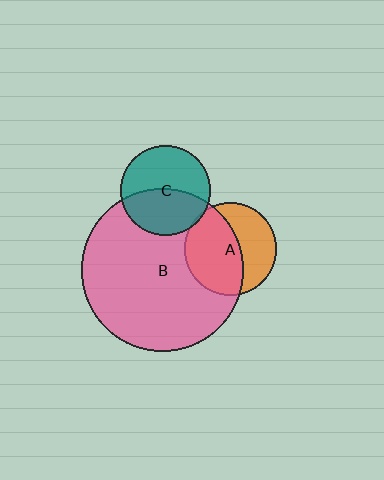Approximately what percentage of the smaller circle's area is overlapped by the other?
Approximately 60%.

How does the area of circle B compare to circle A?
Approximately 3.1 times.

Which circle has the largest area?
Circle B (pink).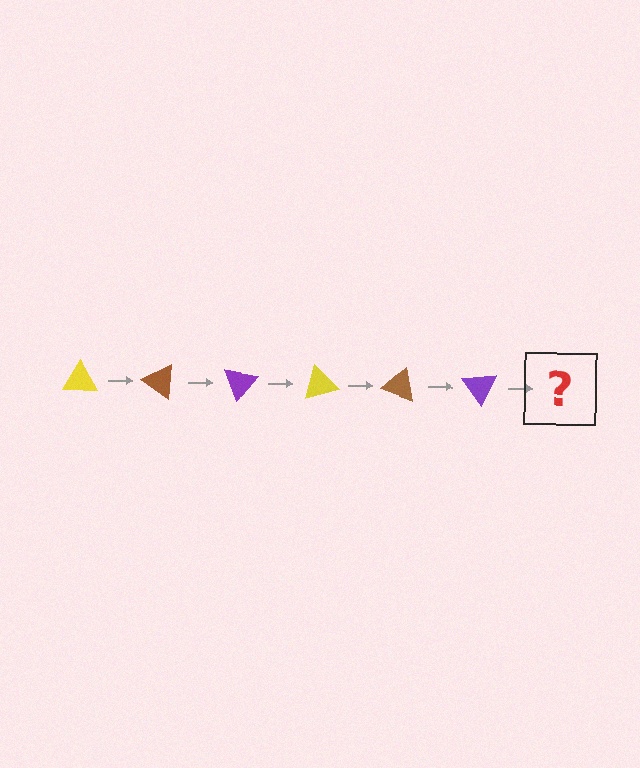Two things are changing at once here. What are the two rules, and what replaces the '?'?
The two rules are that it rotates 35 degrees each step and the color cycles through yellow, brown, and purple. The '?' should be a yellow triangle, rotated 210 degrees from the start.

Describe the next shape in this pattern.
It should be a yellow triangle, rotated 210 degrees from the start.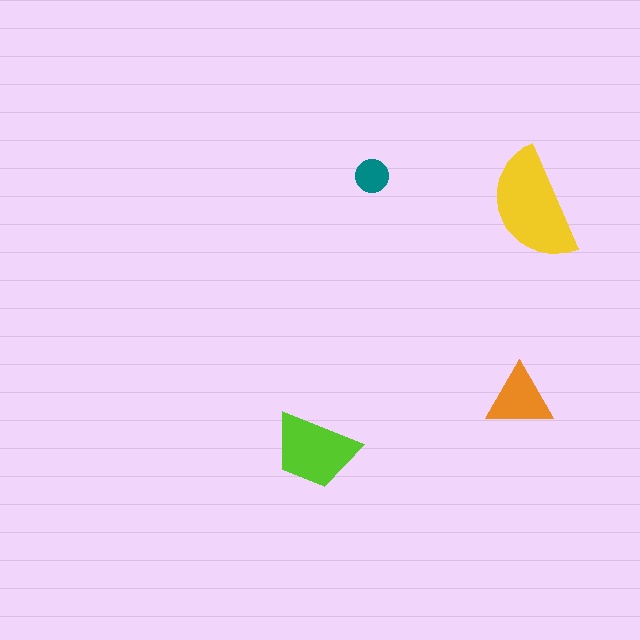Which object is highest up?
The teal circle is topmost.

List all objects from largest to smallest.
The yellow semicircle, the lime trapezoid, the orange triangle, the teal circle.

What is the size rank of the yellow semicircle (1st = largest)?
1st.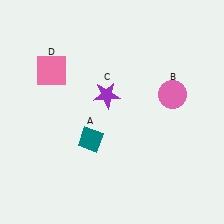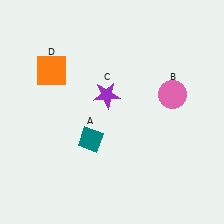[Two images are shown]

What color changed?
The square (D) changed from pink in Image 1 to orange in Image 2.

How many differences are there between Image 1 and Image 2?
There is 1 difference between the two images.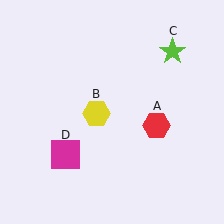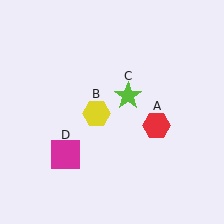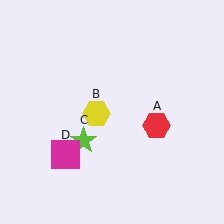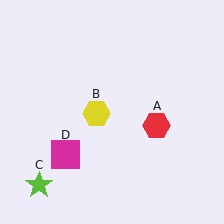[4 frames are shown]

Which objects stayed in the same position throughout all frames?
Red hexagon (object A) and yellow hexagon (object B) and magenta square (object D) remained stationary.